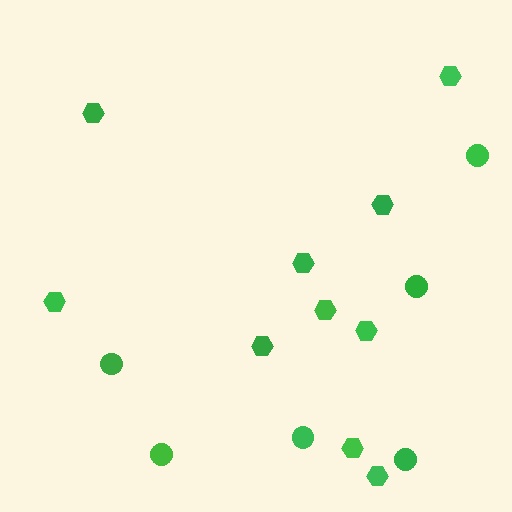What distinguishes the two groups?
There are 2 groups: one group of circles (6) and one group of hexagons (10).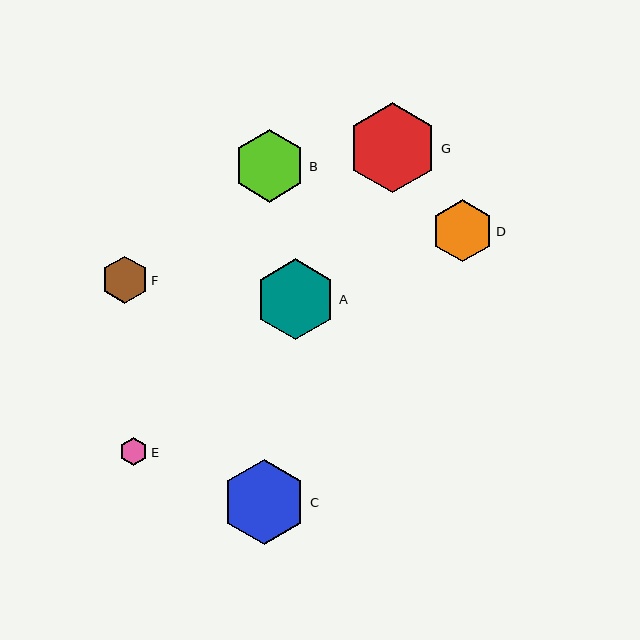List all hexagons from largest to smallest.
From largest to smallest: G, C, A, B, D, F, E.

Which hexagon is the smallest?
Hexagon E is the smallest with a size of approximately 27 pixels.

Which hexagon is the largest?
Hexagon G is the largest with a size of approximately 90 pixels.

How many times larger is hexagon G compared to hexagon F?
Hexagon G is approximately 1.9 times the size of hexagon F.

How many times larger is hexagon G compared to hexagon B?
Hexagon G is approximately 1.2 times the size of hexagon B.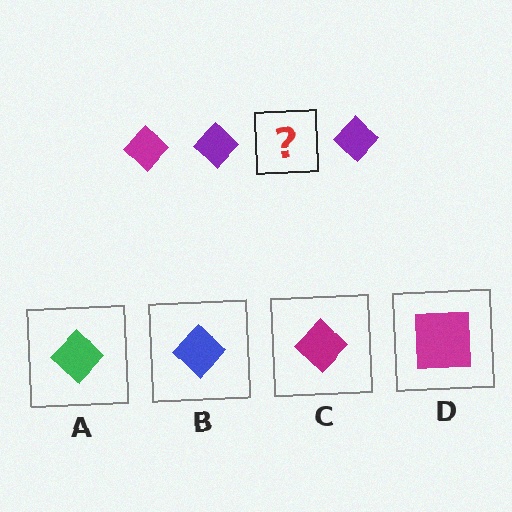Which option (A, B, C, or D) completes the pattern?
C.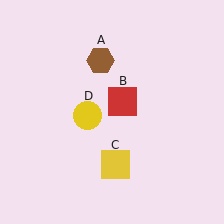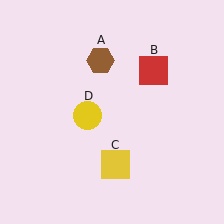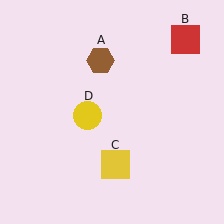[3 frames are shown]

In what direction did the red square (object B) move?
The red square (object B) moved up and to the right.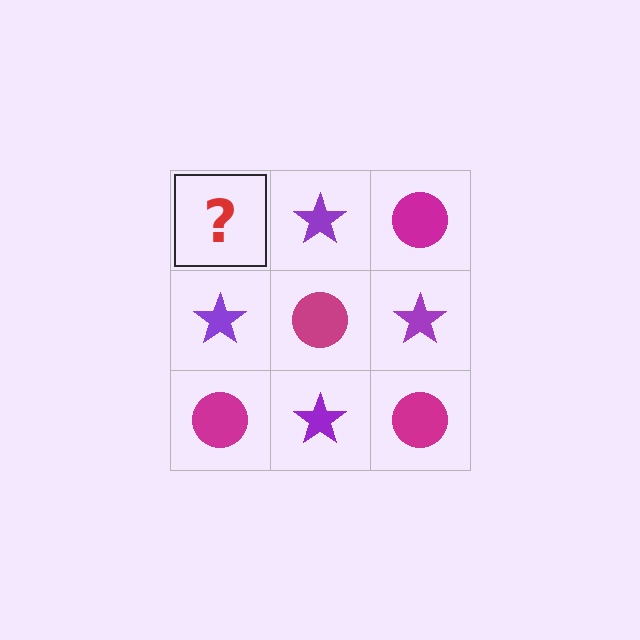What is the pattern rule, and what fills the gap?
The rule is that it alternates magenta circle and purple star in a checkerboard pattern. The gap should be filled with a magenta circle.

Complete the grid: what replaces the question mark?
The question mark should be replaced with a magenta circle.